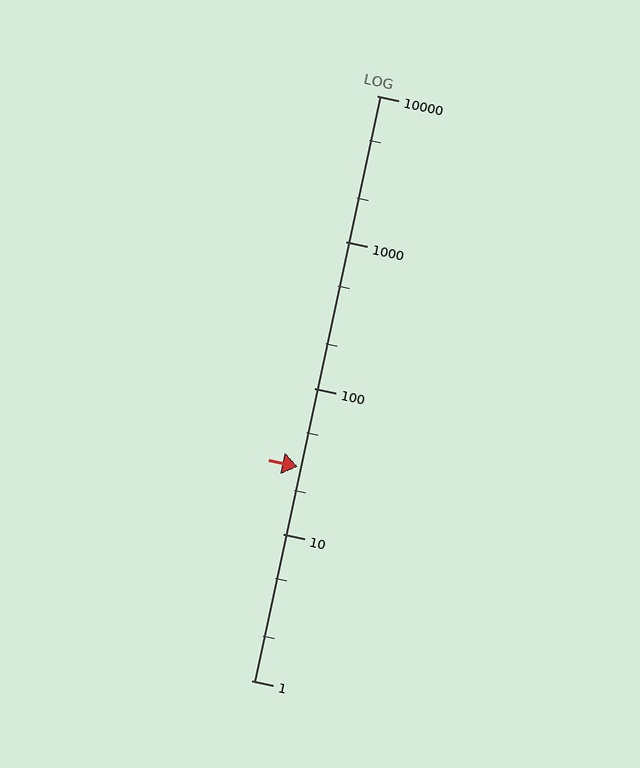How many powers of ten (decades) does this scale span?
The scale spans 4 decades, from 1 to 10000.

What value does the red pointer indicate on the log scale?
The pointer indicates approximately 29.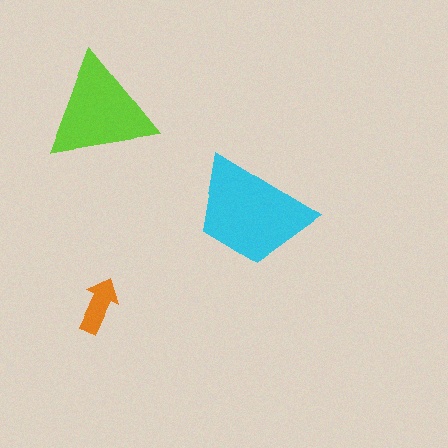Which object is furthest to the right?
The cyan trapezoid is rightmost.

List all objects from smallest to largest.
The orange arrow, the lime triangle, the cyan trapezoid.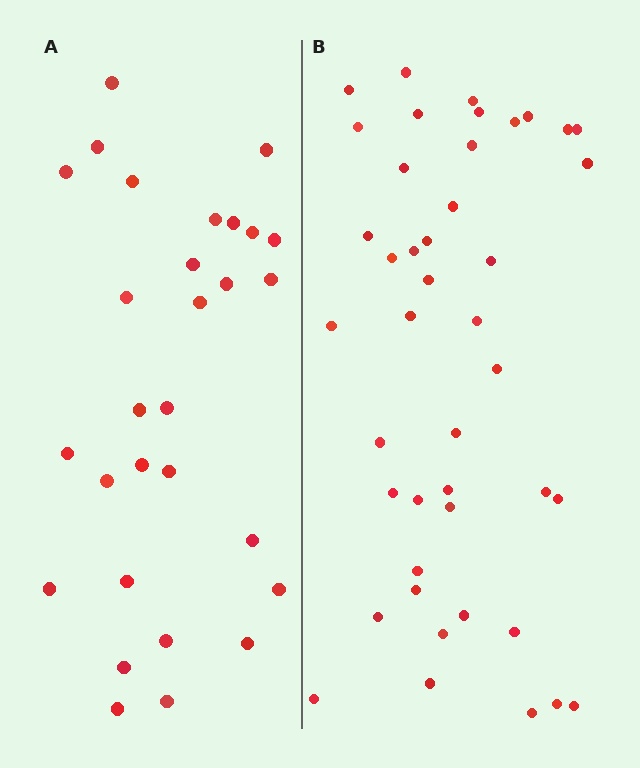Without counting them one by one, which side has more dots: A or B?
Region B (the right region) has more dots.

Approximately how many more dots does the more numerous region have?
Region B has approximately 15 more dots than region A.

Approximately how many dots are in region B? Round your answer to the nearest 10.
About 40 dots. (The exact count is 43, which rounds to 40.)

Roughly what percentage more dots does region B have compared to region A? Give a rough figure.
About 50% more.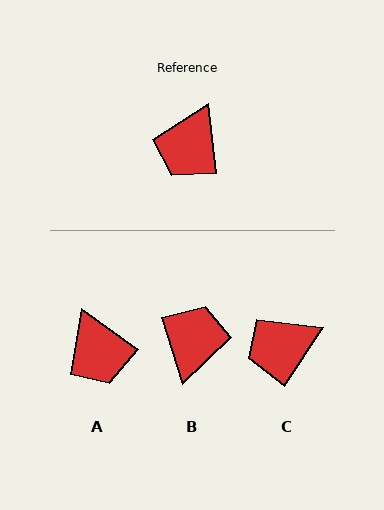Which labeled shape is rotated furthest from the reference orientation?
B, about 169 degrees away.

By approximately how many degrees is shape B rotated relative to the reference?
Approximately 169 degrees clockwise.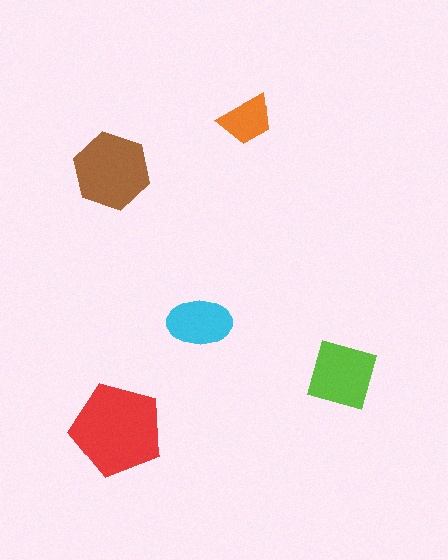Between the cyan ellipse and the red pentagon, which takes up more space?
The red pentagon.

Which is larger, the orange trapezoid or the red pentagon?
The red pentagon.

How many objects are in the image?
There are 5 objects in the image.